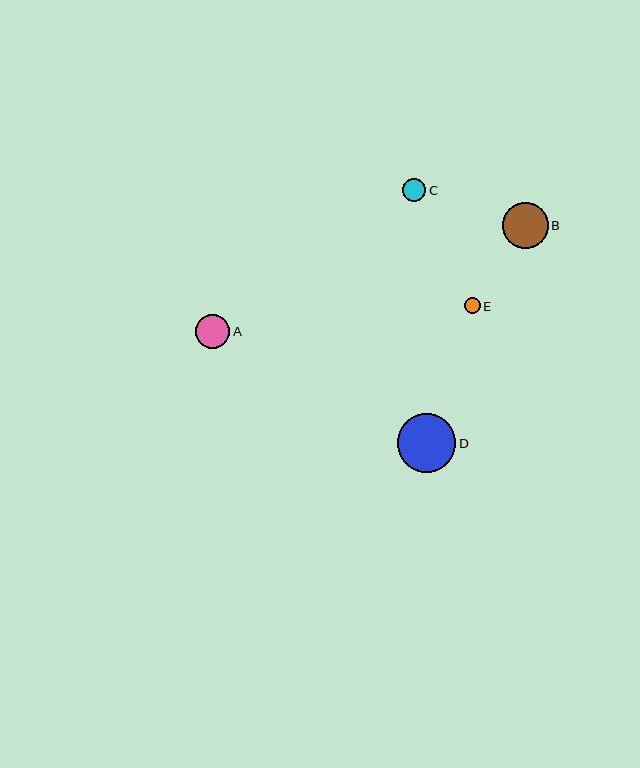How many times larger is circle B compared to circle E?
Circle B is approximately 3.0 times the size of circle E.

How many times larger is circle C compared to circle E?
Circle C is approximately 1.5 times the size of circle E.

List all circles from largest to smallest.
From largest to smallest: D, B, A, C, E.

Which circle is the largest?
Circle D is the largest with a size of approximately 59 pixels.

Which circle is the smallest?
Circle E is the smallest with a size of approximately 16 pixels.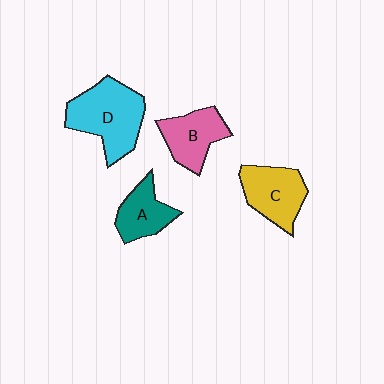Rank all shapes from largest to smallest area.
From largest to smallest: D (cyan), C (yellow), B (pink), A (teal).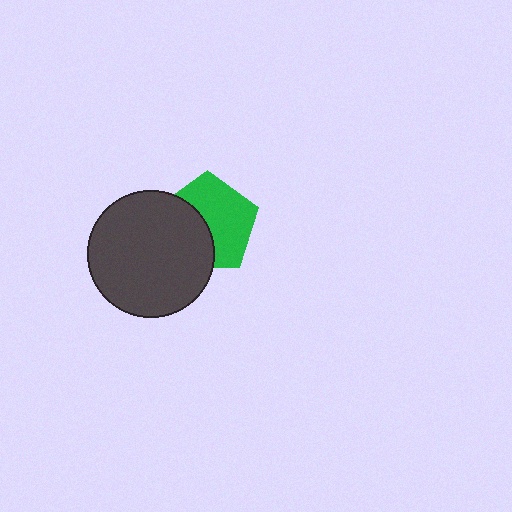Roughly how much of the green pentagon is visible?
About half of it is visible (roughly 58%).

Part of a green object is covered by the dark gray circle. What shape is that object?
It is a pentagon.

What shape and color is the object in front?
The object in front is a dark gray circle.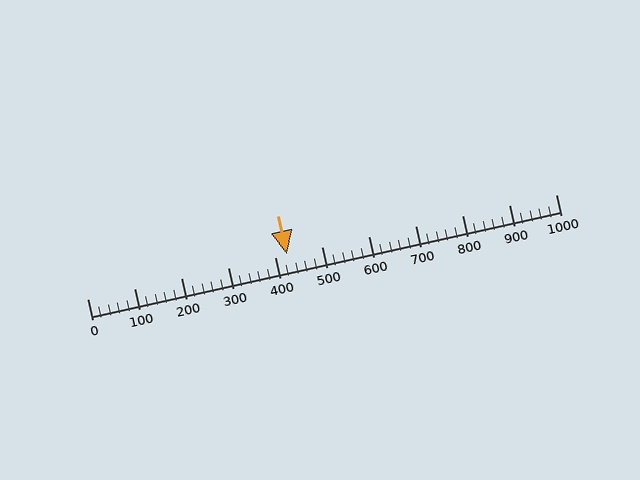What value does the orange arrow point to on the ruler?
The orange arrow points to approximately 427.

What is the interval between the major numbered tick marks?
The major tick marks are spaced 100 units apart.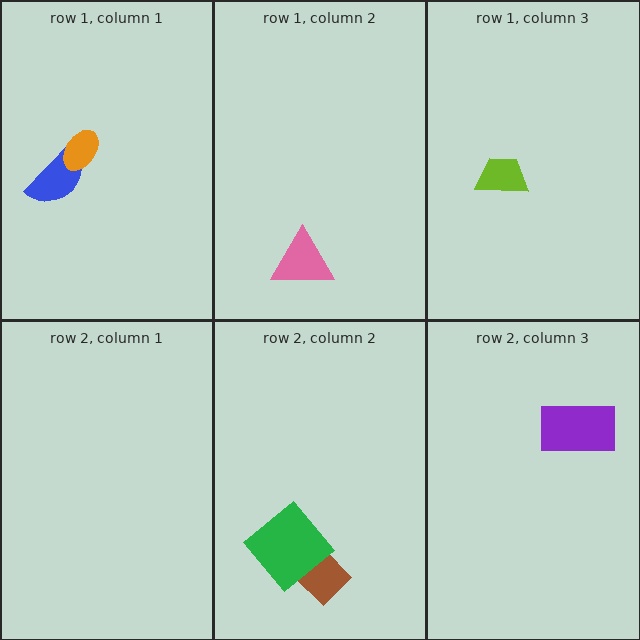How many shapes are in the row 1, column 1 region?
2.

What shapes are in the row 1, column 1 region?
The blue semicircle, the orange ellipse.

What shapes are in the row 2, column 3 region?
The purple rectangle.